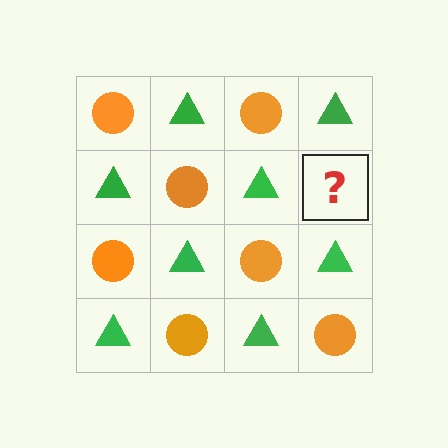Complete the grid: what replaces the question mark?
The question mark should be replaced with an orange circle.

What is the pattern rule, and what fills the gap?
The rule is that it alternates orange circle and green triangle in a checkerboard pattern. The gap should be filled with an orange circle.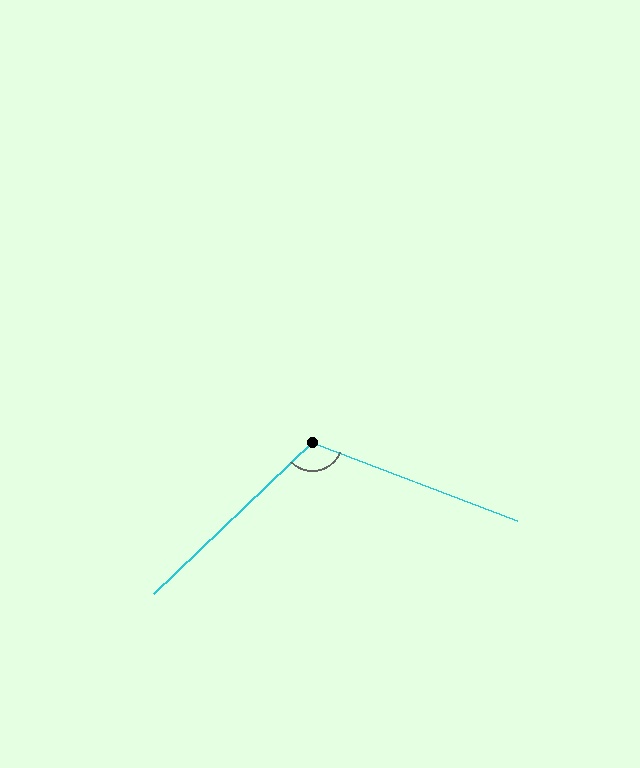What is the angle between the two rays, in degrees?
Approximately 115 degrees.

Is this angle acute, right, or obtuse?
It is obtuse.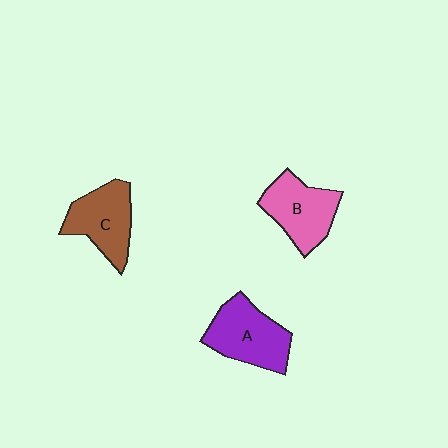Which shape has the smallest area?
Shape C (brown).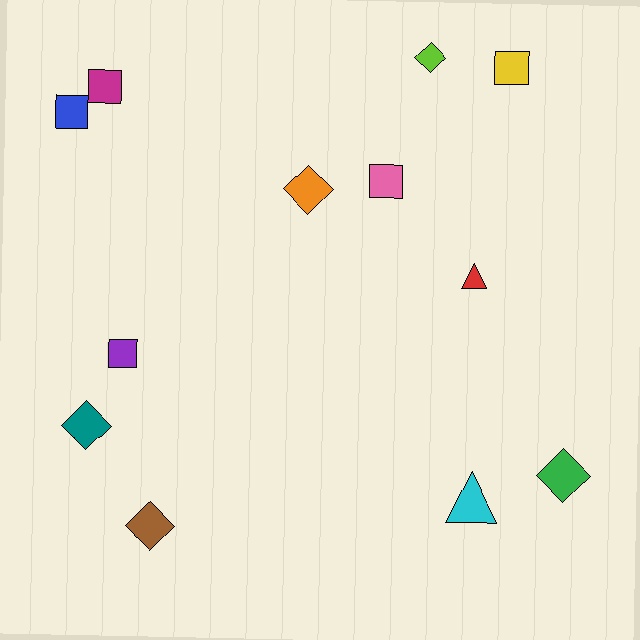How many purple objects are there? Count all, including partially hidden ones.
There is 1 purple object.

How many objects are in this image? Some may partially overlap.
There are 12 objects.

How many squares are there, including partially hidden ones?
There are 5 squares.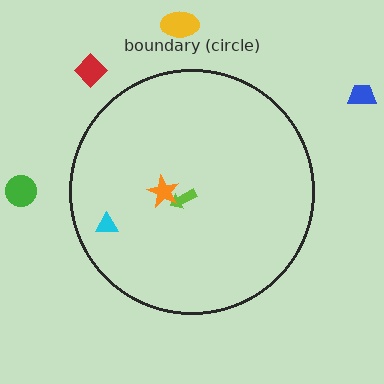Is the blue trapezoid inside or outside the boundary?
Outside.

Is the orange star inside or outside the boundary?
Inside.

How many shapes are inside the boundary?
3 inside, 4 outside.